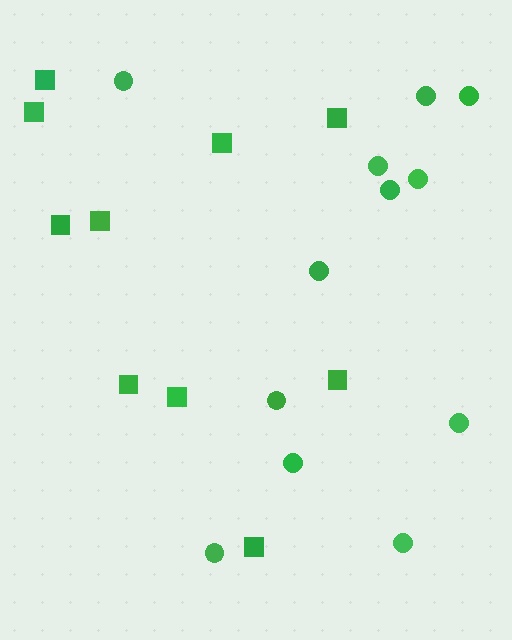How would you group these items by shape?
There are 2 groups: one group of squares (10) and one group of circles (12).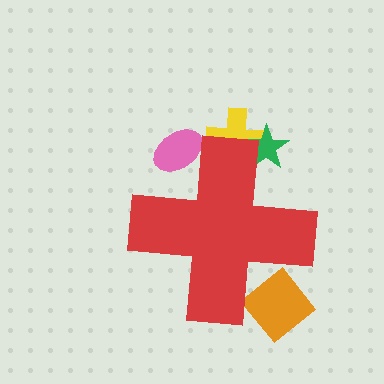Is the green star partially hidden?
Yes, the green star is partially hidden behind the red cross.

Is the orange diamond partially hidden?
Yes, the orange diamond is partially hidden behind the red cross.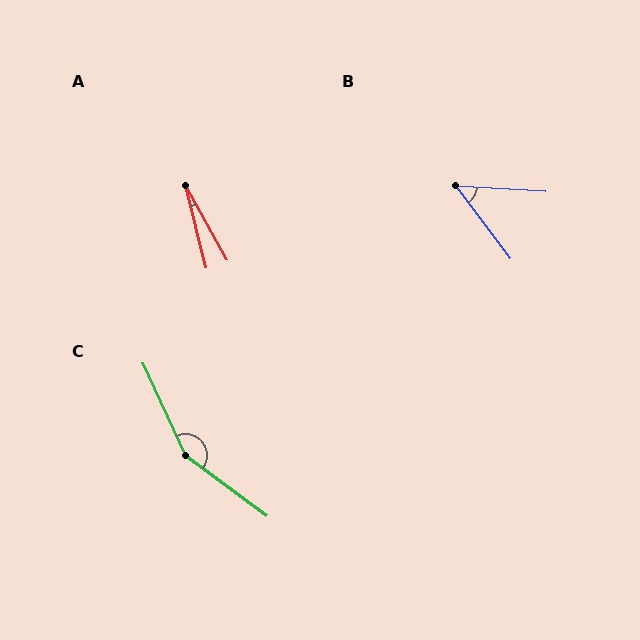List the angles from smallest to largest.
A (15°), B (50°), C (152°).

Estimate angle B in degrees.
Approximately 50 degrees.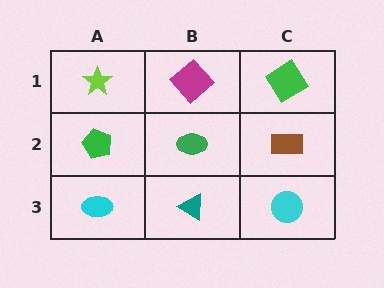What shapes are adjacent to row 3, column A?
A green pentagon (row 2, column A), a teal triangle (row 3, column B).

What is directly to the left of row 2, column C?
A green ellipse.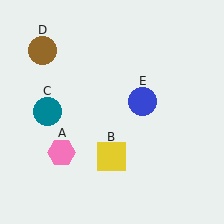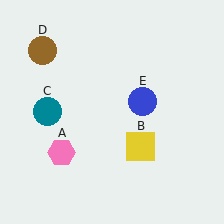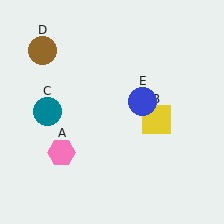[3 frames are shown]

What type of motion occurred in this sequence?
The yellow square (object B) rotated counterclockwise around the center of the scene.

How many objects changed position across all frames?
1 object changed position: yellow square (object B).